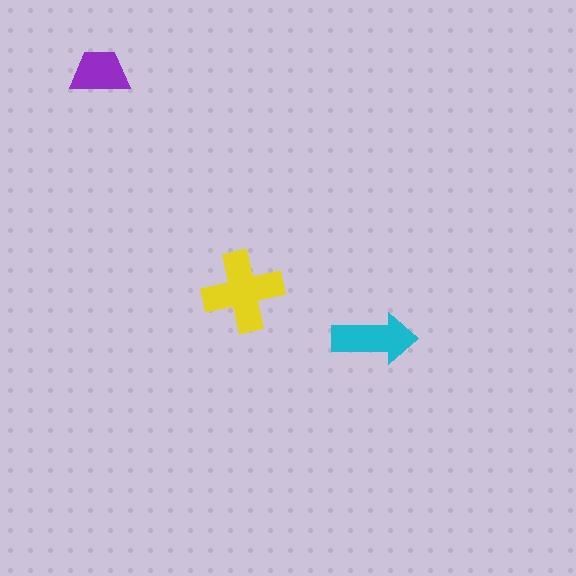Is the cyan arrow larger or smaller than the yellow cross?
Smaller.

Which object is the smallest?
The purple trapezoid.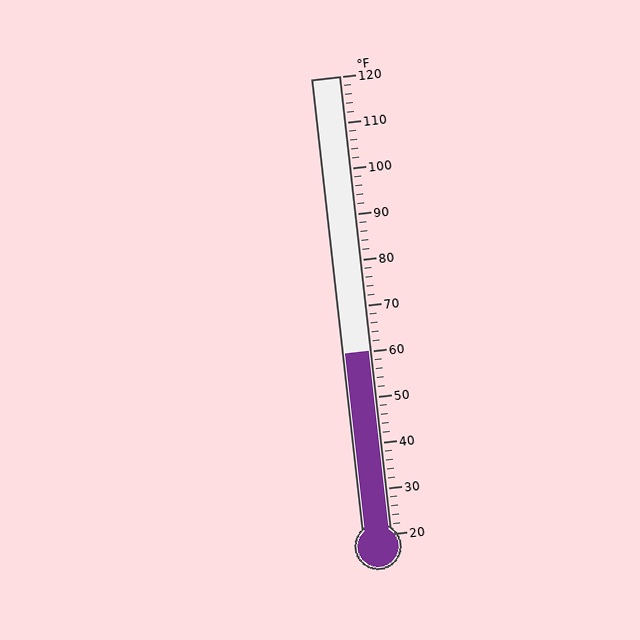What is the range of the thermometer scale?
The thermometer scale ranges from 20°F to 120°F.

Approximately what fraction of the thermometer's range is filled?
The thermometer is filled to approximately 40% of its range.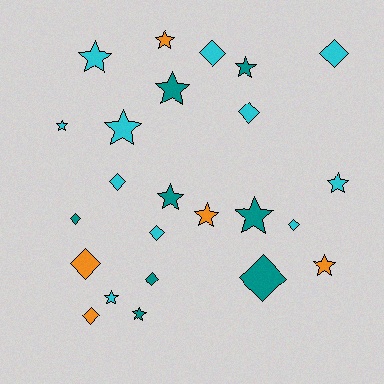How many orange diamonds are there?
There are 2 orange diamonds.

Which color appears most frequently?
Cyan, with 11 objects.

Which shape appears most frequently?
Star, with 13 objects.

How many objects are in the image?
There are 24 objects.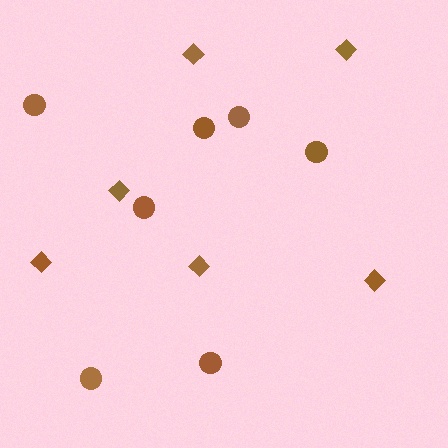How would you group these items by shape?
There are 2 groups: one group of circles (7) and one group of diamonds (6).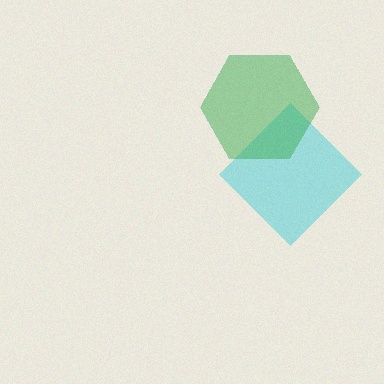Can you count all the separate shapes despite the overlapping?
Yes, there are 2 separate shapes.